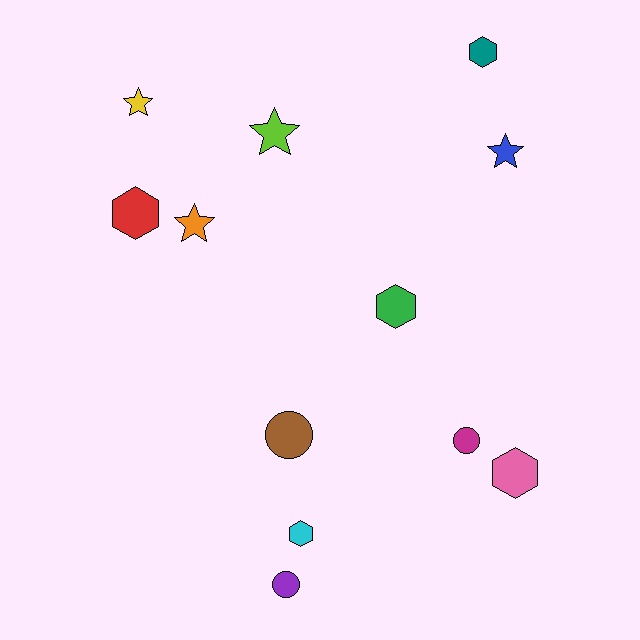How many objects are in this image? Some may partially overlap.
There are 12 objects.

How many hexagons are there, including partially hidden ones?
There are 5 hexagons.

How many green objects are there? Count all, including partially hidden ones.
There is 1 green object.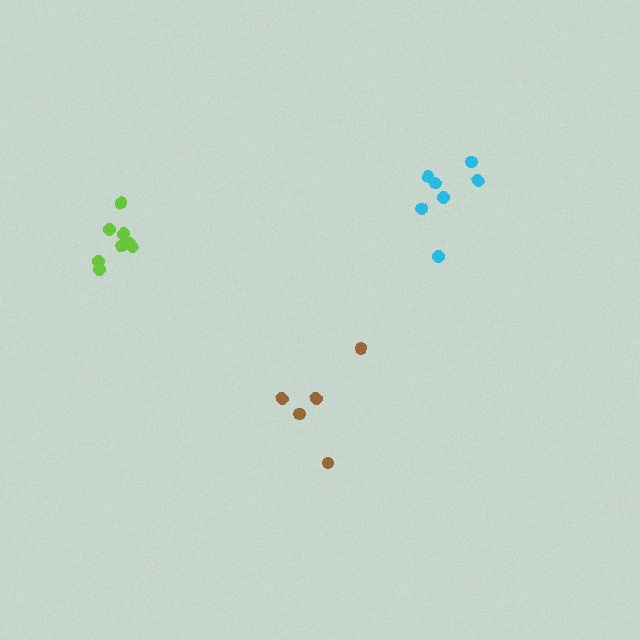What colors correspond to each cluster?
The clusters are colored: cyan, brown, lime.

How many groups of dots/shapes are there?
There are 3 groups.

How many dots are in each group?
Group 1: 7 dots, Group 2: 5 dots, Group 3: 8 dots (20 total).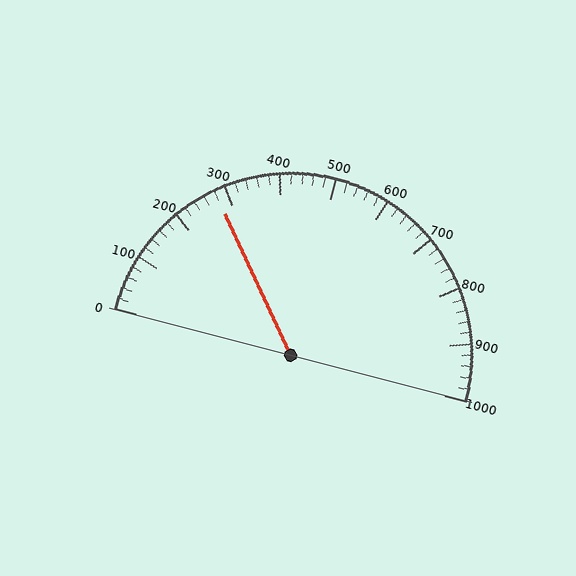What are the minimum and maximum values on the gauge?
The gauge ranges from 0 to 1000.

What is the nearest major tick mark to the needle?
The nearest major tick mark is 300.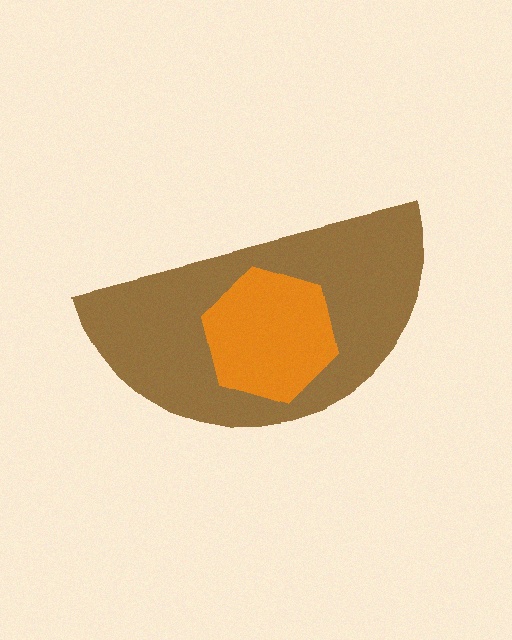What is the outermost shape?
The brown semicircle.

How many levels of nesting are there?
2.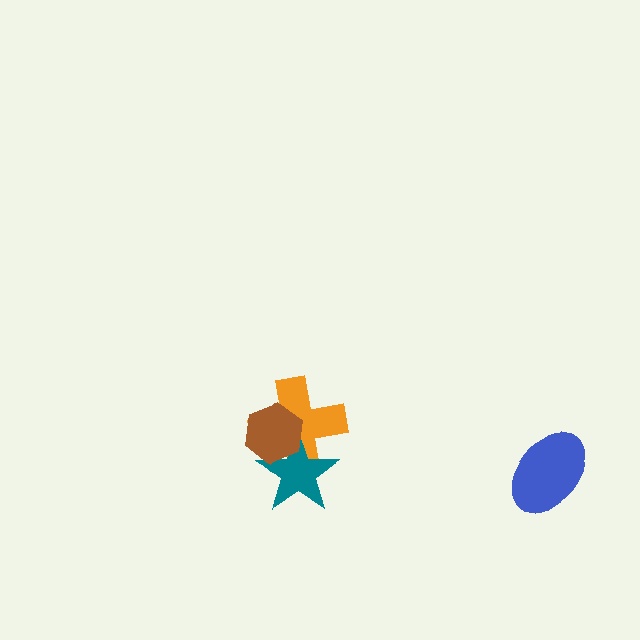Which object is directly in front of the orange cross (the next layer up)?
The teal star is directly in front of the orange cross.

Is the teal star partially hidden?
Yes, it is partially covered by another shape.